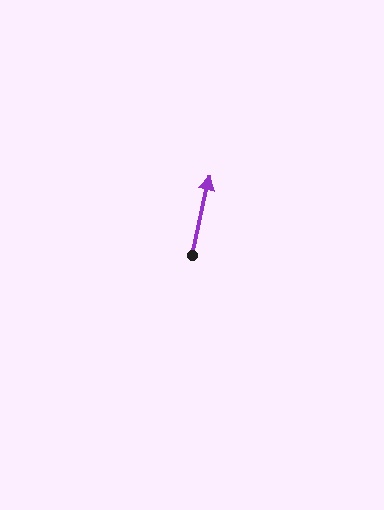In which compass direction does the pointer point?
North.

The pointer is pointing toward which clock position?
Roughly 12 o'clock.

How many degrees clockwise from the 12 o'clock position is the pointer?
Approximately 12 degrees.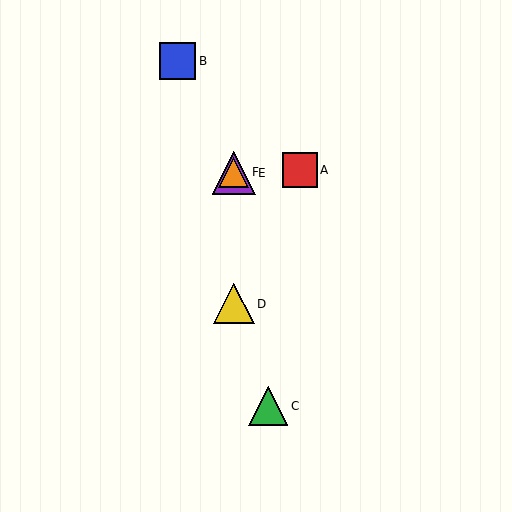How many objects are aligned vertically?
3 objects (D, E, F) are aligned vertically.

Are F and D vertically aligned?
Yes, both are at x≈234.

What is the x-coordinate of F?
Object F is at x≈234.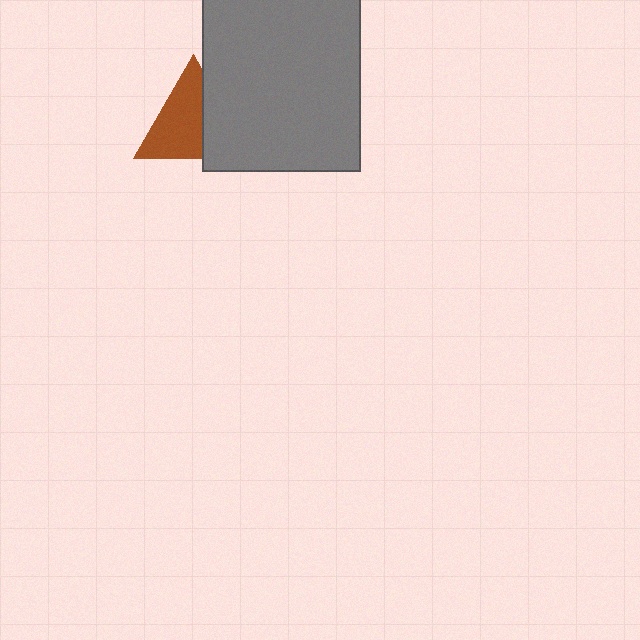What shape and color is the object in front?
The object in front is a gray rectangle.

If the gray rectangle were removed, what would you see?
You would see the complete brown triangle.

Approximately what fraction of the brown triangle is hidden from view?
Roughly 37% of the brown triangle is hidden behind the gray rectangle.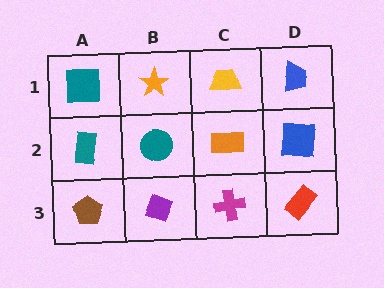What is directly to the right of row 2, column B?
An orange rectangle.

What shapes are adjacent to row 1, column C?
An orange rectangle (row 2, column C), an orange star (row 1, column B), a blue trapezoid (row 1, column D).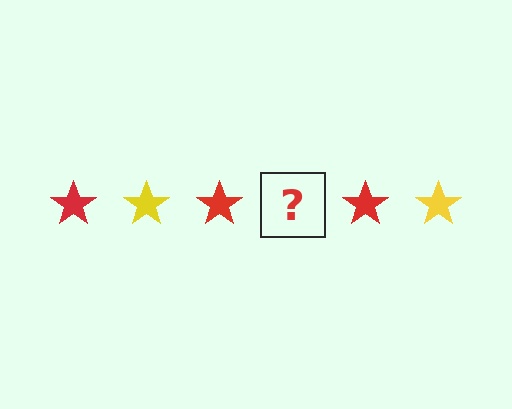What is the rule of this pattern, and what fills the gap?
The rule is that the pattern cycles through red, yellow stars. The gap should be filled with a yellow star.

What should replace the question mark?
The question mark should be replaced with a yellow star.